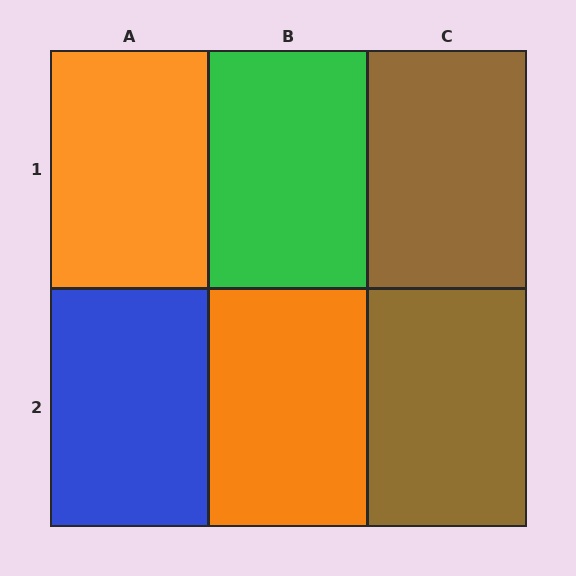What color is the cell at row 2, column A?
Blue.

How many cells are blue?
1 cell is blue.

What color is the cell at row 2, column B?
Orange.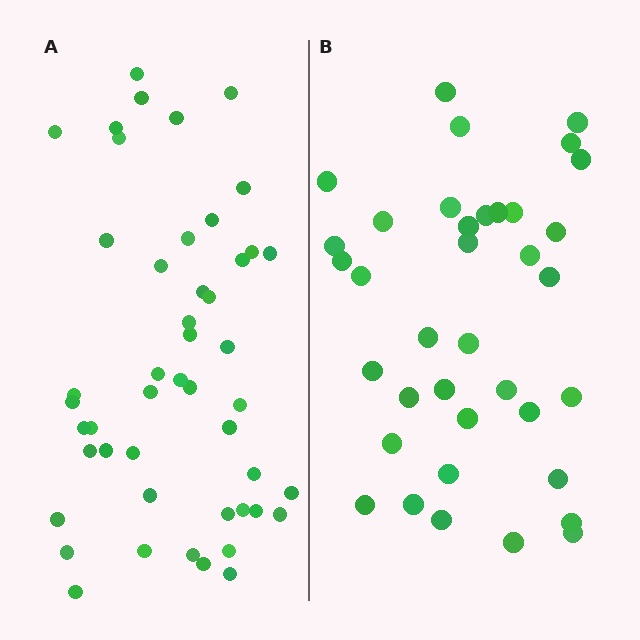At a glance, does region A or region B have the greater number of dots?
Region A (the left region) has more dots.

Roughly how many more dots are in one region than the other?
Region A has roughly 12 or so more dots than region B.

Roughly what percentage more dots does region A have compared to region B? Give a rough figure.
About 30% more.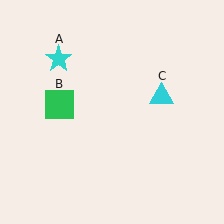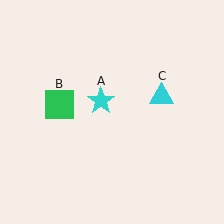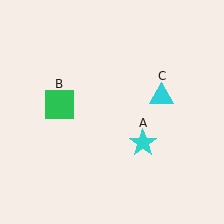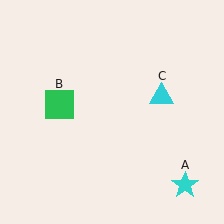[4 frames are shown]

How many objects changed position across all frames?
1 object changed position: cyan star (object A).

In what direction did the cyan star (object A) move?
The cyan star (object A) moved down and to the right.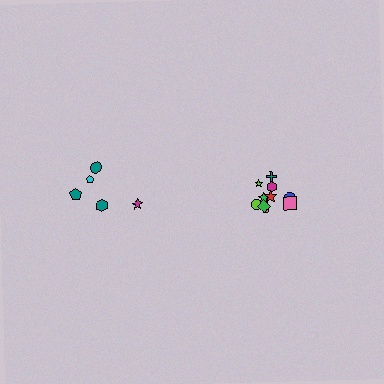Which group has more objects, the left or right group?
The right group.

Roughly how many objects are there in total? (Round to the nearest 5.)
Roughly 15 objects in total.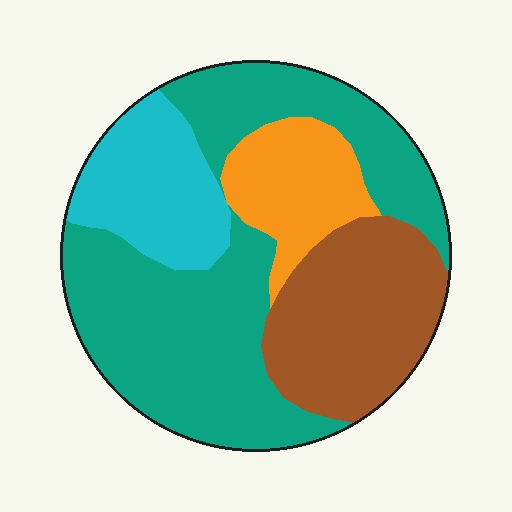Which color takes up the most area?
Teal, at roughly 50%.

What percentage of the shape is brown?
Brown takes up about one quarter (1/4) of the shape.